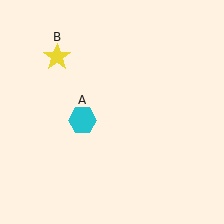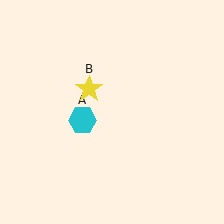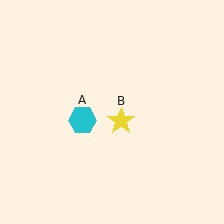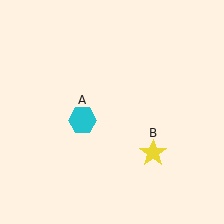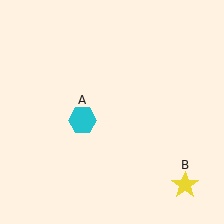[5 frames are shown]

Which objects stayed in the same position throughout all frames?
Cyan hexagon (object A) remained stationary.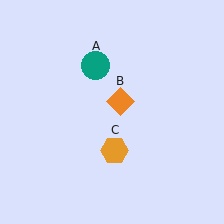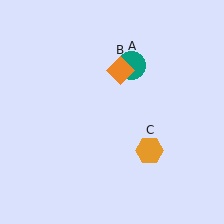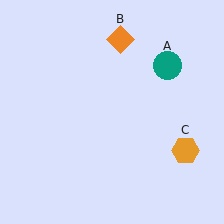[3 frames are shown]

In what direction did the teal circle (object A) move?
The teal circle (object A) moved right.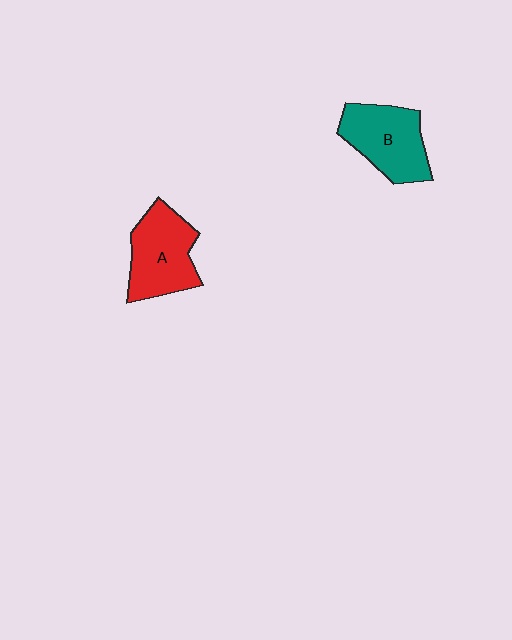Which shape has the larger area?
Shape A (red).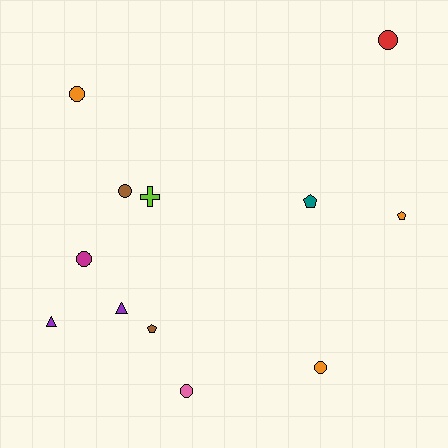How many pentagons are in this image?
There are 3 pentagons.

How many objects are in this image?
There are 12 objects.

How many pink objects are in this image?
There is 1 pink object.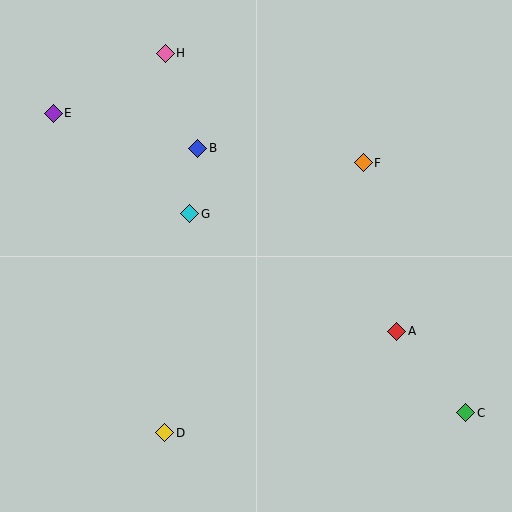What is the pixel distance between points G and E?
The distance between G and E is 170 pixels.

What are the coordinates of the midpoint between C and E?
The midpoint between C and E is at (259, 263).